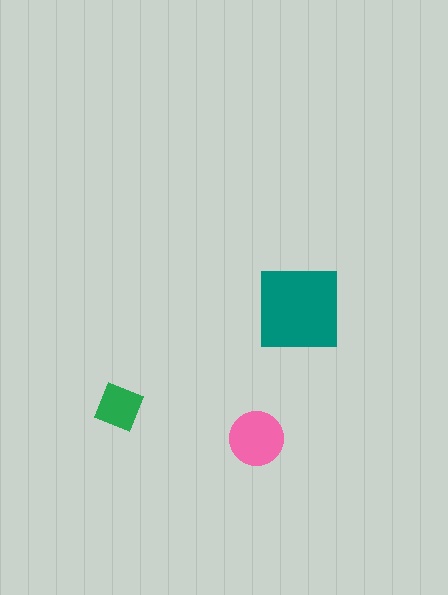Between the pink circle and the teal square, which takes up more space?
The teal square.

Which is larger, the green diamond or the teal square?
The teal square.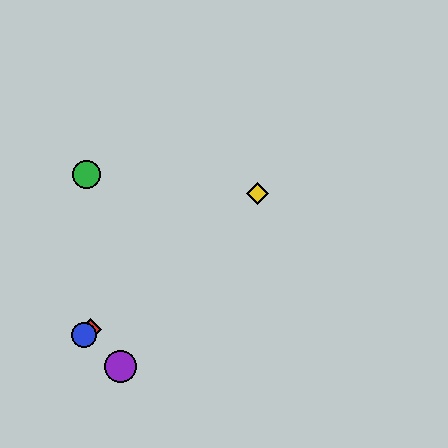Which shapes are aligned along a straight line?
The red diamond, the blue circle, the yellow diamond are aligned along a straight line.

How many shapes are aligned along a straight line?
3 shapes (the red diamond, the blue circle, the yellow diamond) are aligned along a straight line.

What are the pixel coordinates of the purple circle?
The purple circle is at (121, 366).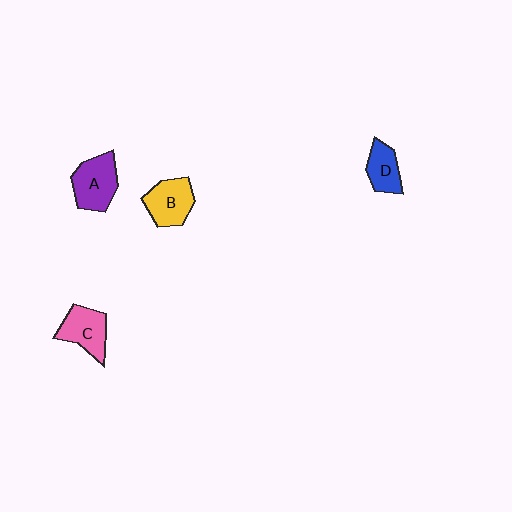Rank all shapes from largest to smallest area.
From largest to smallest: A (purple), B (yellow), C (pink), D (blue).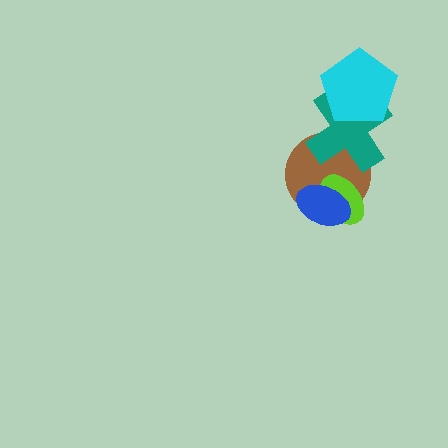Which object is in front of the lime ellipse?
The blue ellipse is in front of the lime ellipse.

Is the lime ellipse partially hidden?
Yes, it is partially covered by another shape.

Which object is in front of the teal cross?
The cyan pentagon is in front of the teal cross.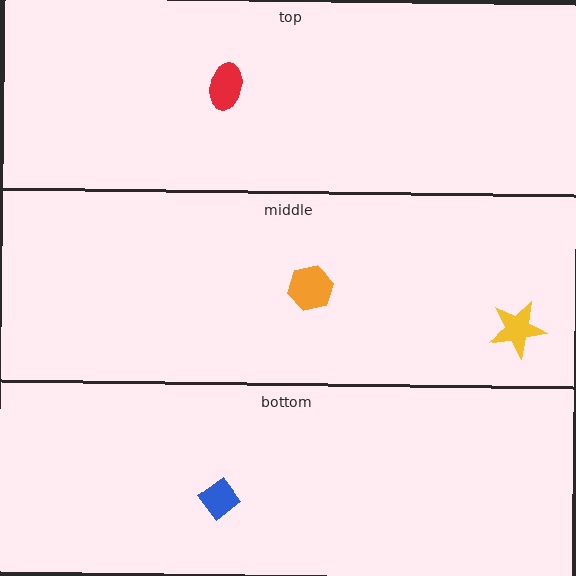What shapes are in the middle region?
The yellow star, the orange hexagon.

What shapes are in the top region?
The red ellipse.